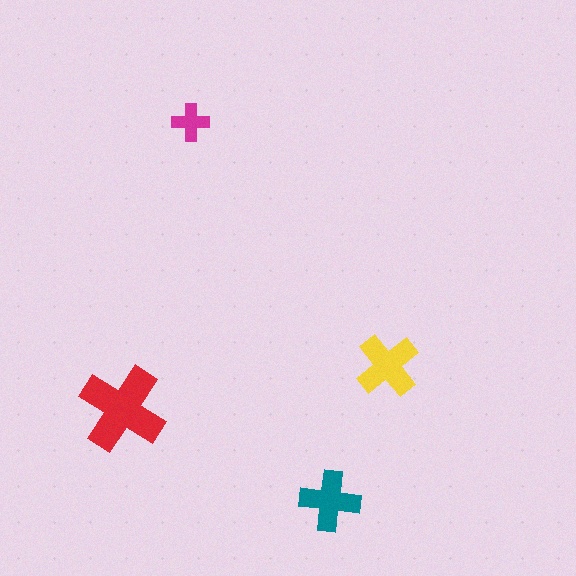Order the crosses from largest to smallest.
the red one, the yellow one, the teal one, the magenta one.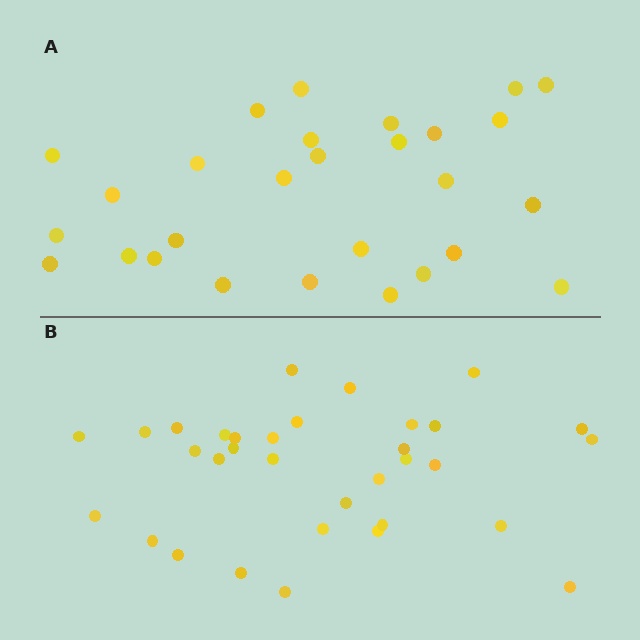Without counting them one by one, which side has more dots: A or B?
Region B (the bottom region) has more dots.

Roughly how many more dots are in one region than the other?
Region B has about 5 more dots than region A.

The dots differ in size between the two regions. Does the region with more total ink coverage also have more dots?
No. Region A has more total ink coverage because its dots are larger, but region B actually contains more individual dots. Total area can be misleading — the number of items is what matters here.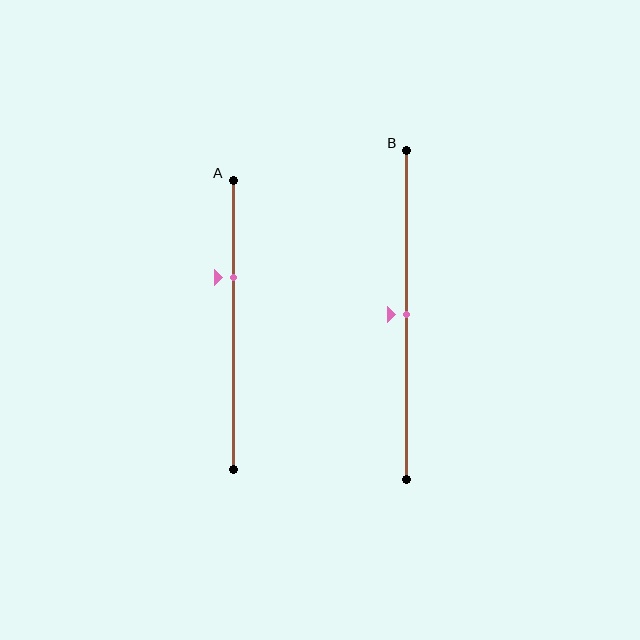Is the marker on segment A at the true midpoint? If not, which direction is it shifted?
No, the marker on segment A is shifted upward by about 17% of the segment length.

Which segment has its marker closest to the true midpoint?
Segment B has its marker closest to the true midpoint.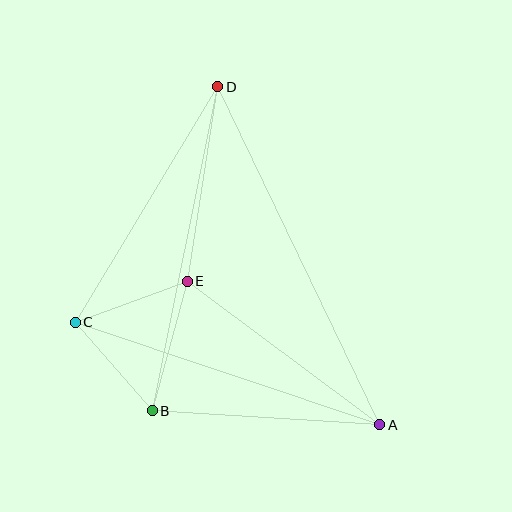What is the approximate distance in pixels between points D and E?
The distance between D and E is approximately 197 pixels.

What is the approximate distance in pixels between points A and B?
The distance between A and B is approximately 228 pixels.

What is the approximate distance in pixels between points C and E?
The distance between C and E is approximately 119 pixels.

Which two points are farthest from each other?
Points A and D are farthest from each other.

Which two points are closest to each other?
Points B and C are closest to each other.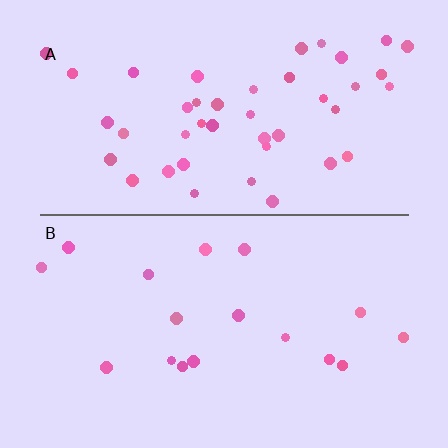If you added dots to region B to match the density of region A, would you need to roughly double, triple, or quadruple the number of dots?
Approximately triple.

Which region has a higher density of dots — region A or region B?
A (the top).